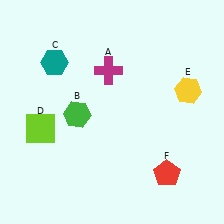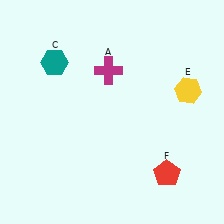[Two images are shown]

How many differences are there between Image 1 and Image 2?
There are 2 differences between the two images.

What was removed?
The green hexagon (B), the lime square (D) were removed in Image 2.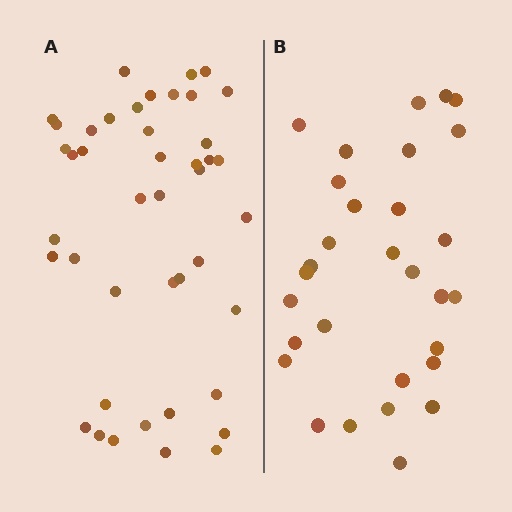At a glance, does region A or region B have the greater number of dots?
Region A (the left region) has more dots.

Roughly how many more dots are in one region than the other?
Region A has approximately 15 more dots than region B.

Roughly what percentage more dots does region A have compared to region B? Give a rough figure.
About 45% more.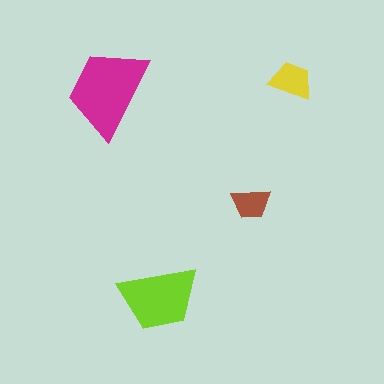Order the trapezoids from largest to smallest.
the magenta one, the lime one, the yellow one, the brown one.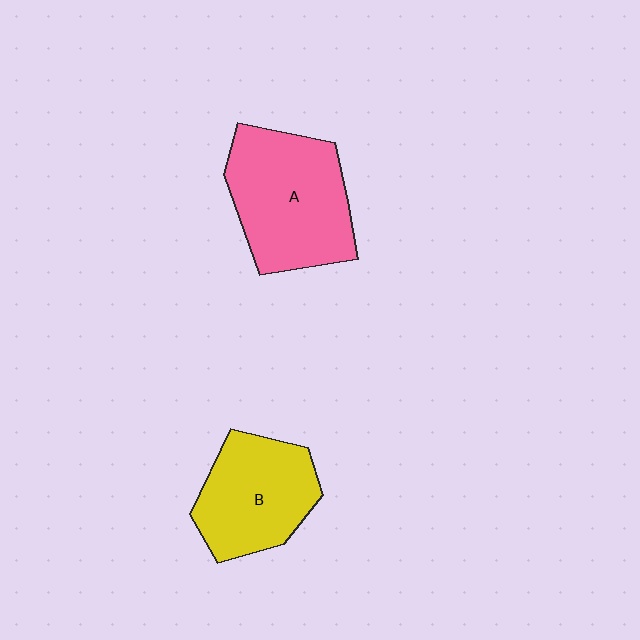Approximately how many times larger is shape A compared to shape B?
Approximately 1.3 times.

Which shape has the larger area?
Shape A (pink).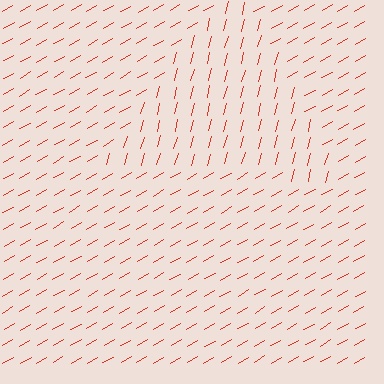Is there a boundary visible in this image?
Yes, there is a texture boundary formed by a change in line orientation.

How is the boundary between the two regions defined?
The boundary is defined purely by a change in line orientation (approximately 45 degrees difference). All lines are the same color and thickness.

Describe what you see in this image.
The image is filled with small red line segments. A triangle region in the image has lines oriented differently from the surrounding lines, creating a visible texture boundary.